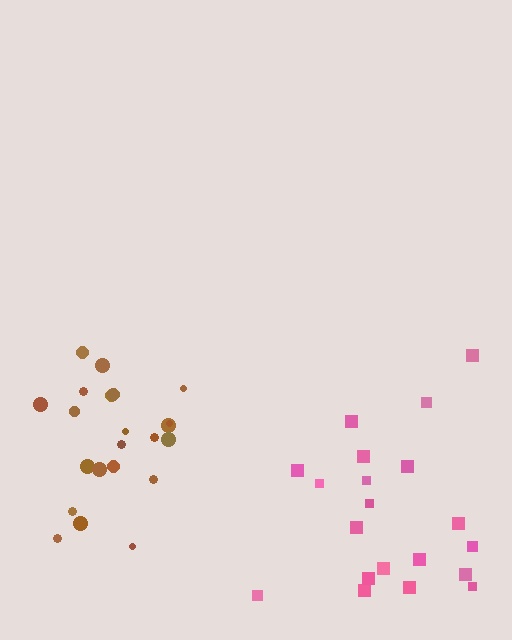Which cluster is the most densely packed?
Brown.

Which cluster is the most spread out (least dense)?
Pink.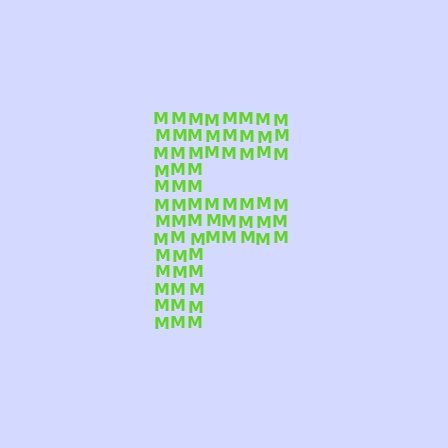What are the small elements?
The small elements are letter M's.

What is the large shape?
The large shape is the letter F.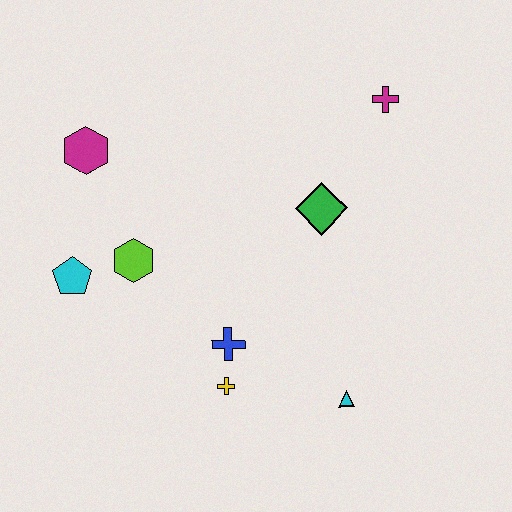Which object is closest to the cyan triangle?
The yellow cross is closest to the cyan triangle.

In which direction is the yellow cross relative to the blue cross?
The yellow cross is below the blue cross.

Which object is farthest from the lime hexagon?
The magenta cross is farthest from the lime hexagon.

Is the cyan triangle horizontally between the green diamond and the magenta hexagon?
No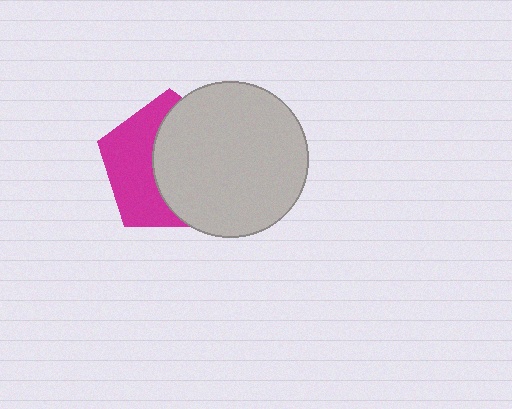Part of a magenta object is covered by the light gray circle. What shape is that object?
It is a pentagon.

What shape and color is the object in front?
The object in front is a light gray circle.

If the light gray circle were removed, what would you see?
You would see the complete magenta pentagon.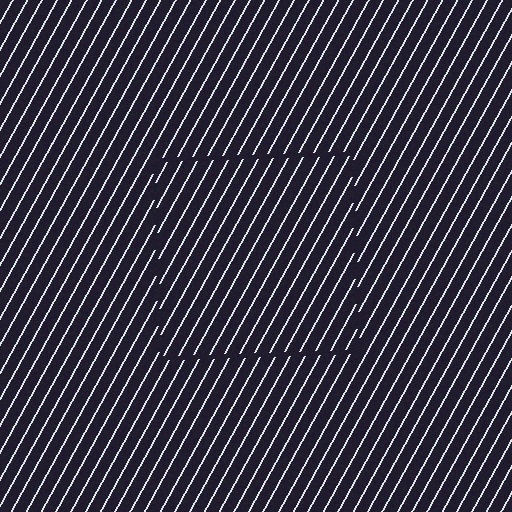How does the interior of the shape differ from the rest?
The interior of the shape contains the same grating, shifted by half a period — the contour is defined by the phase discontinuity where line-ends from the inner and outer gratings abut.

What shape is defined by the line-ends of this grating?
An illusory square. The interior of the shape contains the same grating, shifted by half a period — the contour is defined by the phase discontinuity where line-ends from the inner and outer gratings abut.